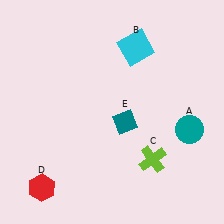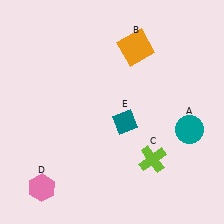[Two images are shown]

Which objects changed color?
B changed from cyan to orange. D changed from red to pink.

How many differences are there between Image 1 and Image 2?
There are 2 differences between the two images.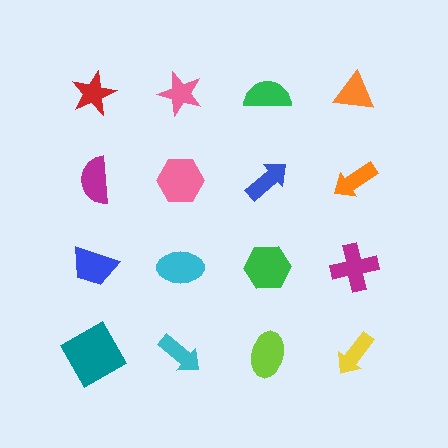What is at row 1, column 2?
A pink star.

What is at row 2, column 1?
A magenta semicircle.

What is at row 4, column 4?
A yellow arrow.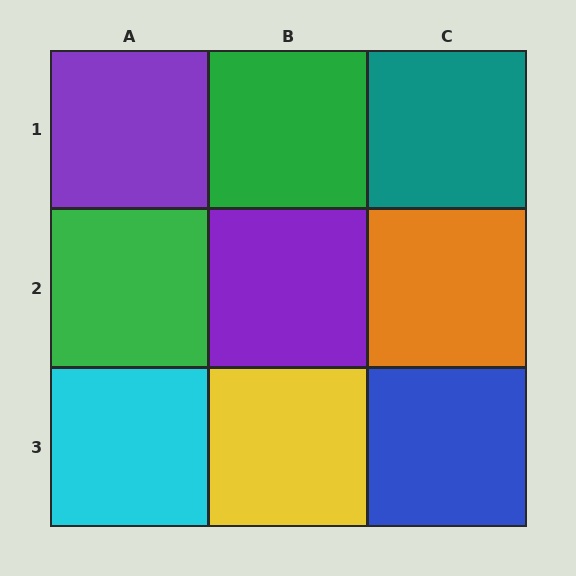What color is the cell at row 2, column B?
Purple.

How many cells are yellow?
1 cell is yellow.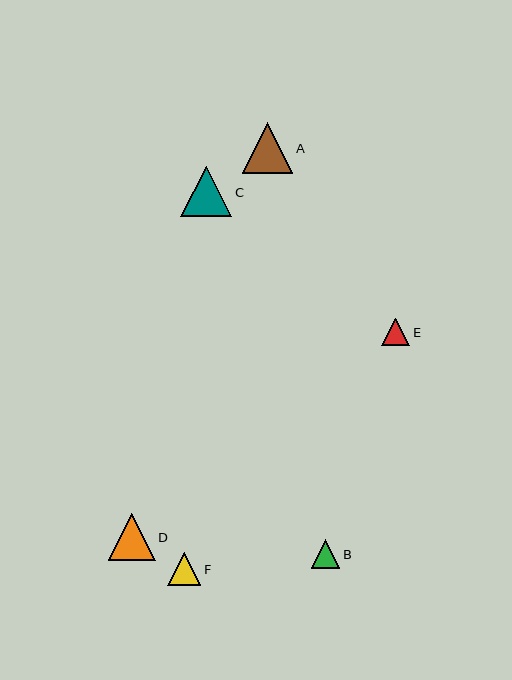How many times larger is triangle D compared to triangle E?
Triangle D is approximately 1.7 times the size of triangle E.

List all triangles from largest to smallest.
From largest to smallest: C, A, D, F, B, E.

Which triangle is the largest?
Triangle C is the largest with a size of approximately 51 pixels.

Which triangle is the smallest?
Triangle E is the smallest with a size of approximately 28 pixels.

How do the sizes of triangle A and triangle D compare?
Triangle A and triangle D are approximately the same size.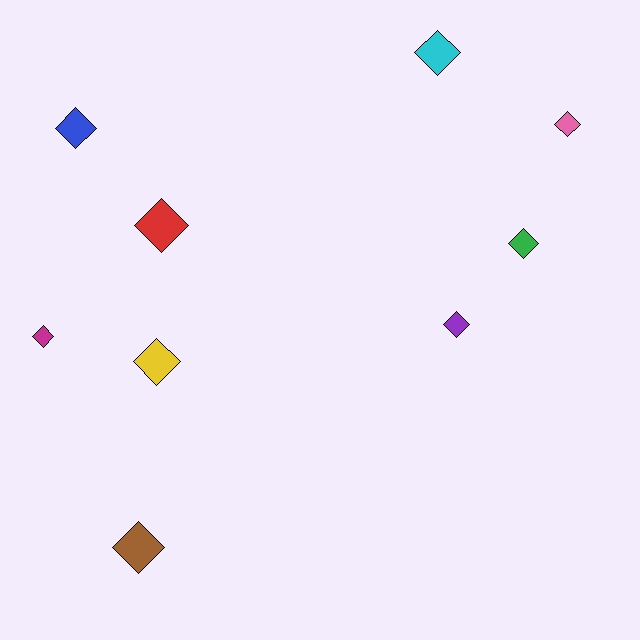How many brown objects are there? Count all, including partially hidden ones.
There is 1 brown object.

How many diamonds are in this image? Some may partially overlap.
There are 9 diamonds.